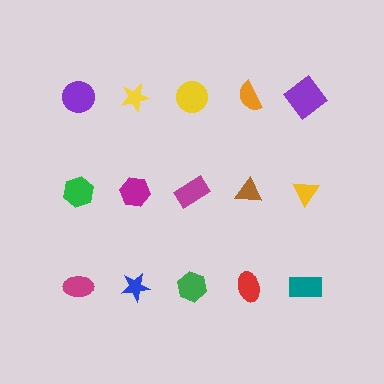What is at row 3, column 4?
A red ellipse.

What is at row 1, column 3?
A yellow circle.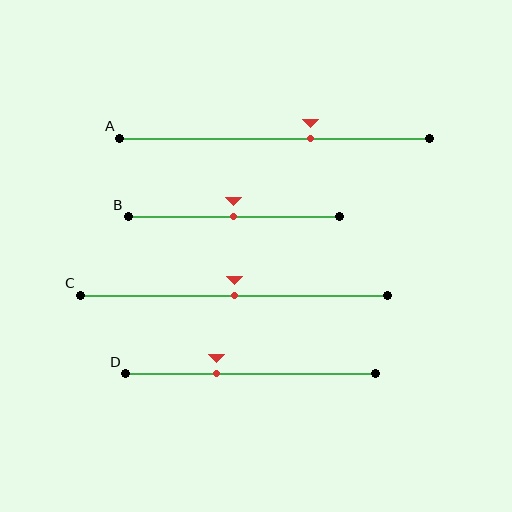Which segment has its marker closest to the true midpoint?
Segment B has its marker closest to the true midpoint.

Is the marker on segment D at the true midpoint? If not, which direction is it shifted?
No, the marker on segment D is shifted to the left by about 14% of the segment length.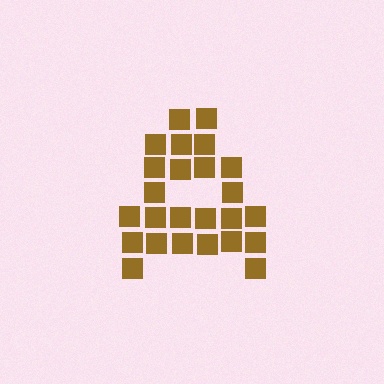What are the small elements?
The small elements are squares.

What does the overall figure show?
The overall figure shows the letter A.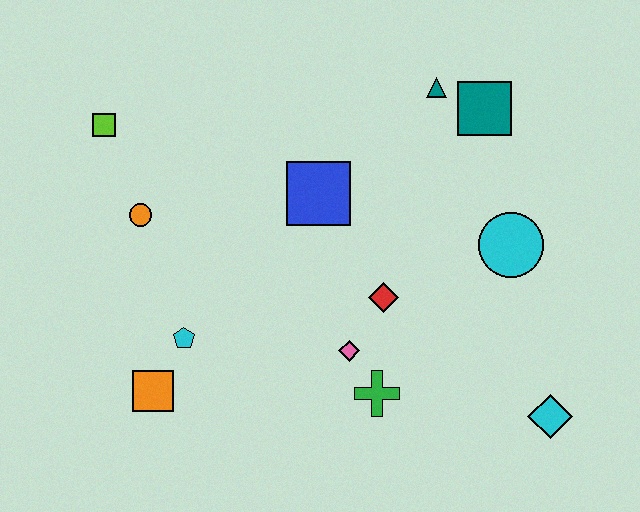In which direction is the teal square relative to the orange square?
The teal square is to the right of the orange square.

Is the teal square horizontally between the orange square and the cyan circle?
Yes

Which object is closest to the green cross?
The pink diamond is closest to the green cross.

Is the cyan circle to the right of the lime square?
Yes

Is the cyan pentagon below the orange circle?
Yes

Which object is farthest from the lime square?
The cyan diamond is farthest from the lime square.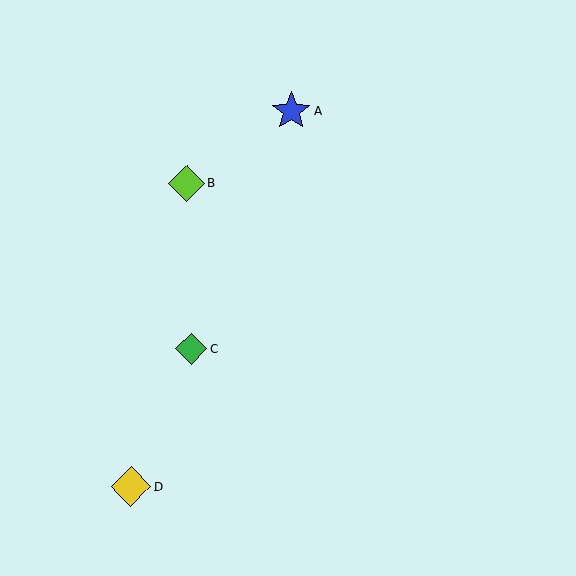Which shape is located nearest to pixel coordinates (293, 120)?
The blue star (labeled A) at (292, 111) is nearest to that location.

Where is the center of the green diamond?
The center of the green diamond is at (191, 349).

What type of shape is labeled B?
Shape B is a lime diamond.